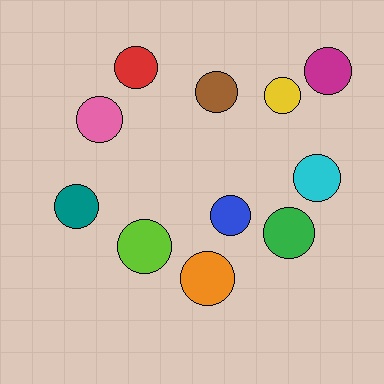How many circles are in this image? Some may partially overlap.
There are 11 circles.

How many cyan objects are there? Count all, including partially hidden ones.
There is 1 cyan object.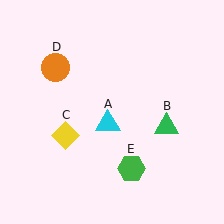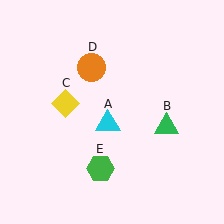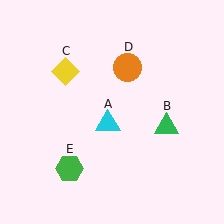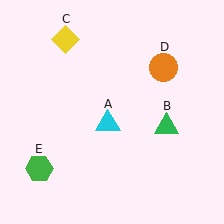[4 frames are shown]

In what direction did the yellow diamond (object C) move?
The yellow diamond (object C) moved up.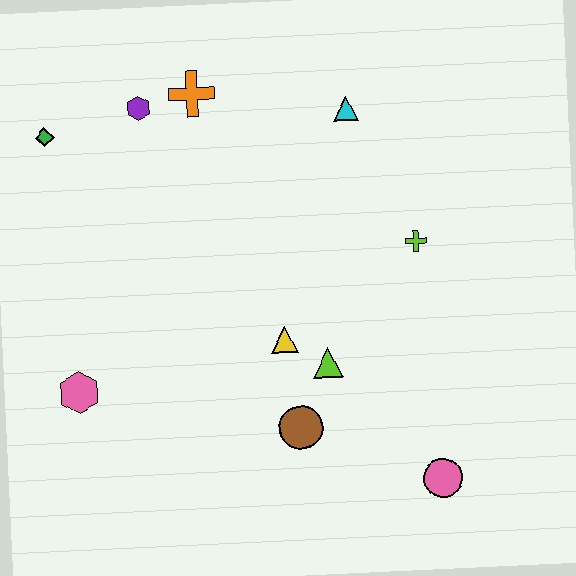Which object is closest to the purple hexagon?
The orange cross is closest to the purple hexagon.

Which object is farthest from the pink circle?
The green diamond is farthest from the pink circle.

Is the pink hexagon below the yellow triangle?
Yes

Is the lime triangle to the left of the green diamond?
No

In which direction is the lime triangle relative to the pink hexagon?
The lime triangle is to the right of the pink hexagon.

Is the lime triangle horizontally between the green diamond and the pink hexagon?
No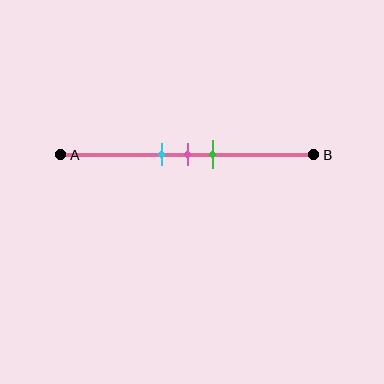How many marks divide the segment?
There are 3 marks dividing the segment.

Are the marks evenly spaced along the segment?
Yes, the marks are approximately evenly spaced.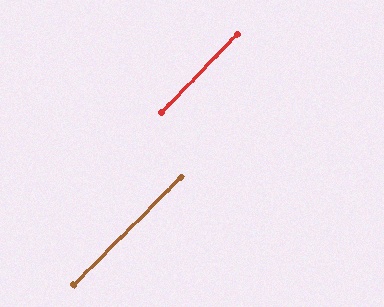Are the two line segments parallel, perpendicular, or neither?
Parallel — their directions differ by only 1.1°.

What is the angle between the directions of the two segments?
Approximately 1 degree.